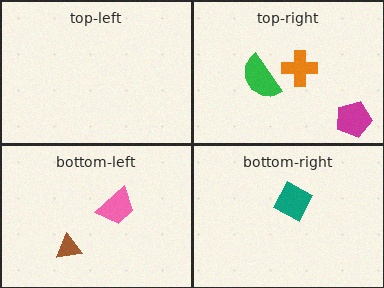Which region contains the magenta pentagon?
The top-right region.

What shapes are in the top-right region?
The orange cross, the magenta pentagon, the green semicircle.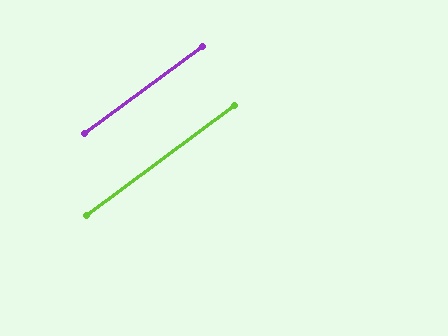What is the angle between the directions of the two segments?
Approximately 0 degrees.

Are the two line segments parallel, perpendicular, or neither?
Parallel — their directions differ by only 0.3°.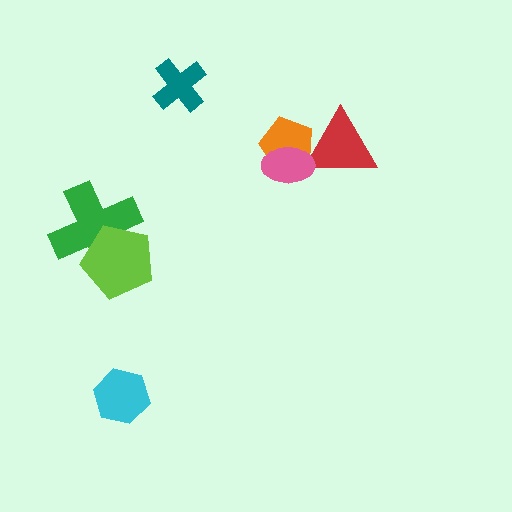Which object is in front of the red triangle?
The pink ellipse is in front of the red triangle.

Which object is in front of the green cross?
The lime pentagon is in front of the green cross.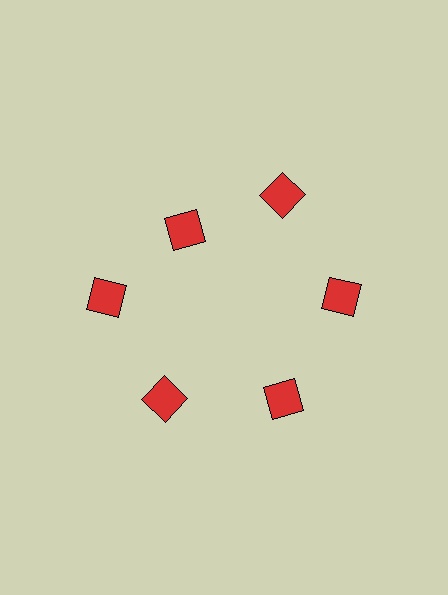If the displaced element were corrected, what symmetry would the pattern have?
It would have 6-fold rotational symmetry — the pattern would map onto itself every 60 degrees.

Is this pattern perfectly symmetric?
No. The 6 red squares are arranged in a ring, but one element near the 11 o'clock position is pulled inward toward the center, breaking the 6-fold rotational symmetry.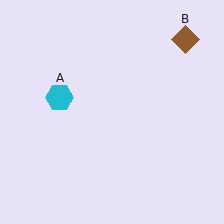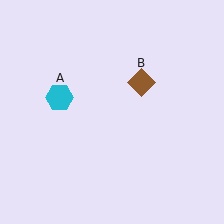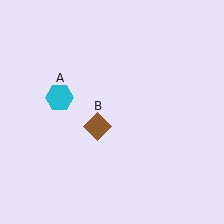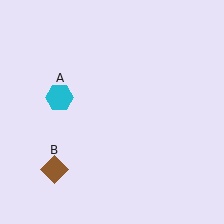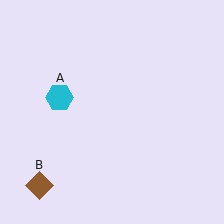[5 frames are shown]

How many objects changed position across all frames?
1 object changed position: brown diamond (object B).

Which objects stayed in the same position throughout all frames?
Cyan hexagon (object A) remained stationary.